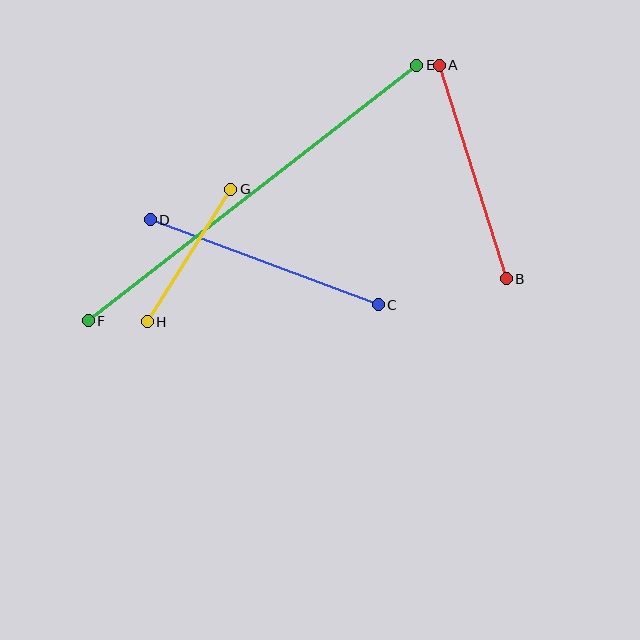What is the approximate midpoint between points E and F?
The midpoint is at approximately (252, 193) pixels.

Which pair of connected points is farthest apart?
Points E and F are farthest apart.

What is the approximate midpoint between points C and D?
The midpoint is at approximately (264, 262) pixels.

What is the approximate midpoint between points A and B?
The midpoint is at approximately (473, 172) pixels.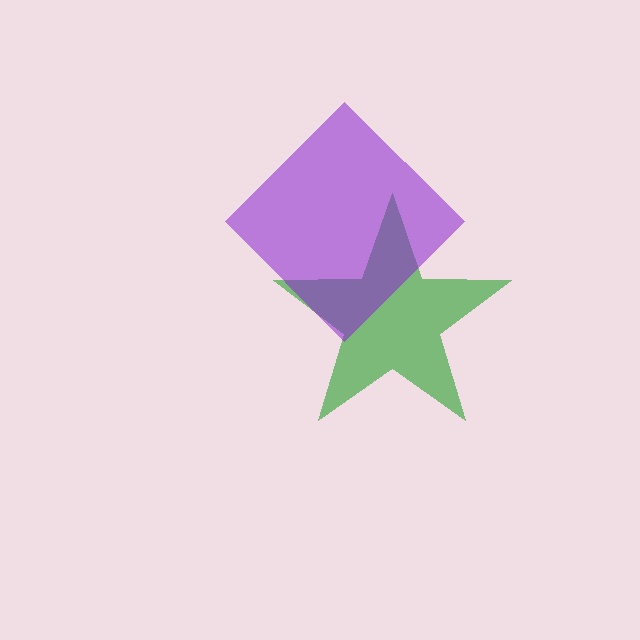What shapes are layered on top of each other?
The layered shapes are: a green star, a purple diamond.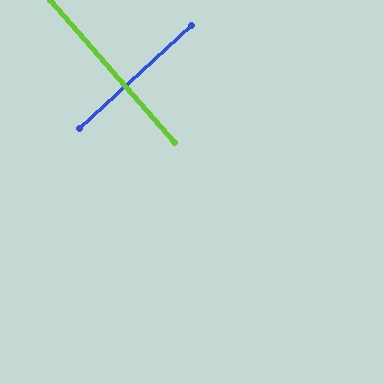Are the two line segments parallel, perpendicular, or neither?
Perpendicular — they meet at approximately 89°.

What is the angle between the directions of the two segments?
Approximately 89 degrees.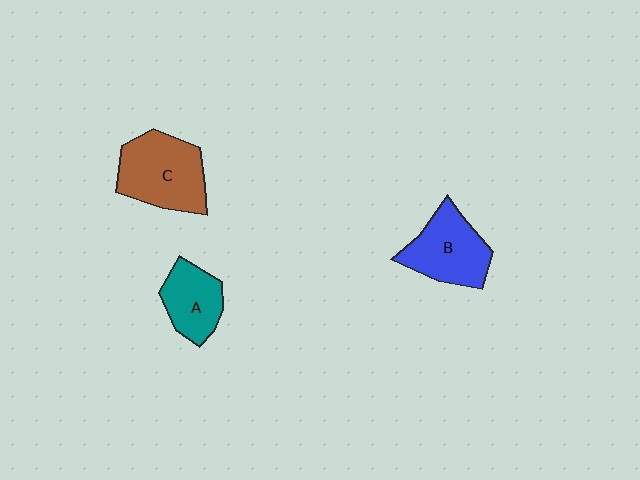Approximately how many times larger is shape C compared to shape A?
Approximately 1.5 times.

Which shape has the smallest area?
Shape A (teal).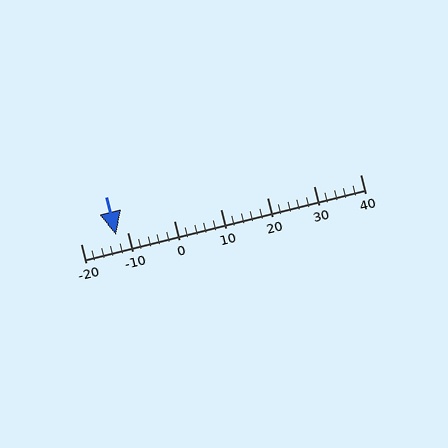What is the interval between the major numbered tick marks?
The major tick marks are spaced 10 units apart.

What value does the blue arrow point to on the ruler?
The blue arrow points to approximately -12.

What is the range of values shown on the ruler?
The ruler shows values from -20 to 40.